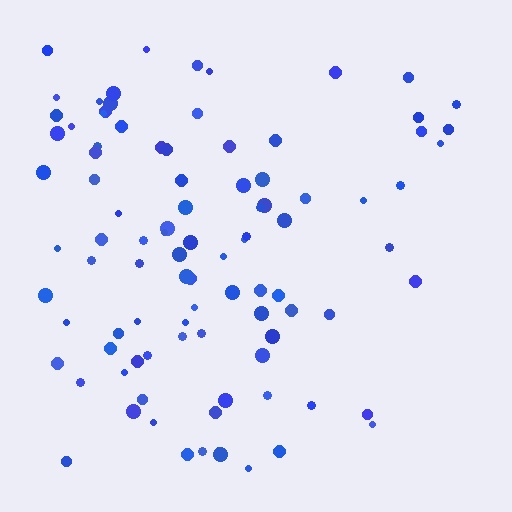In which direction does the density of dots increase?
From right to left, with the left side densest.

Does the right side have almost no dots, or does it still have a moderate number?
Still a moderate number, just noticeably fewer than the left.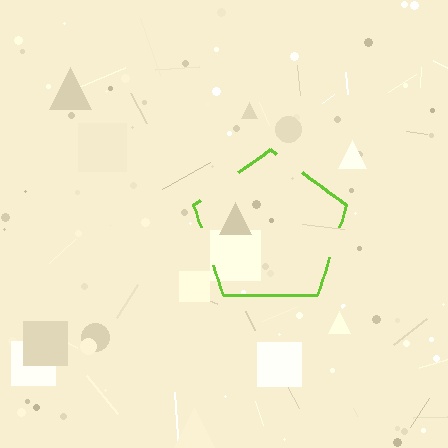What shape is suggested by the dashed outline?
The dashed outline suggests a pentagon.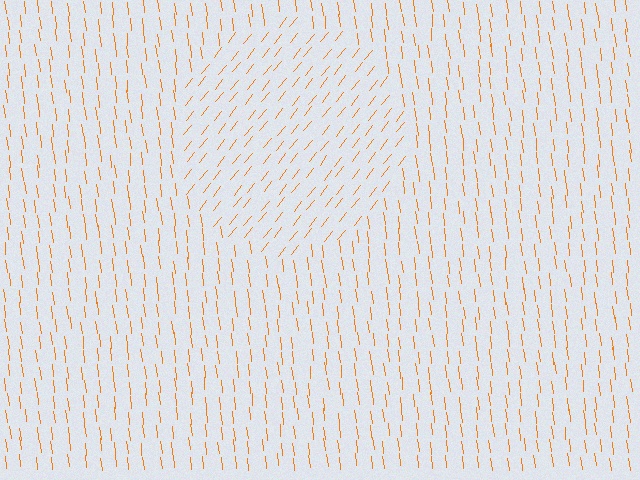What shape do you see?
I see a circle.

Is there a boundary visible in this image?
Yes, there is a texture boundary formed by a change in line orientation.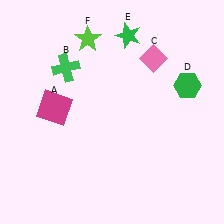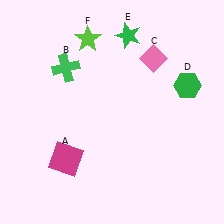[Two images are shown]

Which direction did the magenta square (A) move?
The magenta square (A) moved down.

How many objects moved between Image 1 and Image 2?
1 object moved between the two images.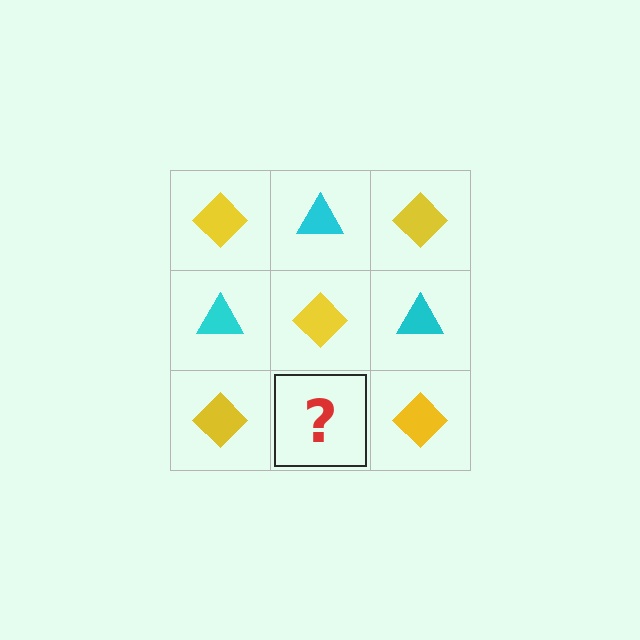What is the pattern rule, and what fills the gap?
The rule is that it alternates yellow diamond and cyan triangle in a checkerboard pattern. The gap should be filled with a cyan triangle.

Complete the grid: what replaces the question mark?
The question mark should be replaced with a cyan triangle.